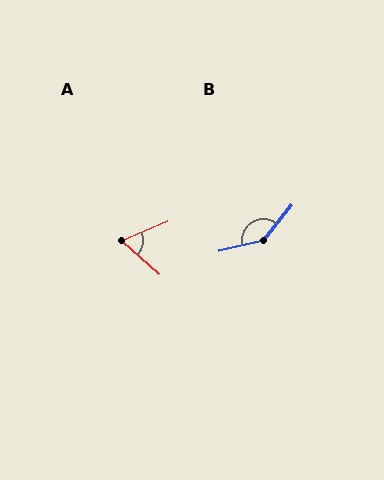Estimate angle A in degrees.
Approximately 65 degrees.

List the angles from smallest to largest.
A (65°), B (141°).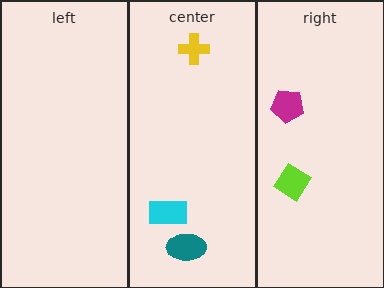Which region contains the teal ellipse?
The center region.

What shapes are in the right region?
The lime diamond, the magenta pentagon.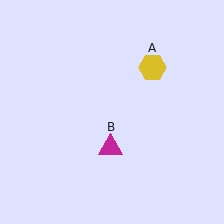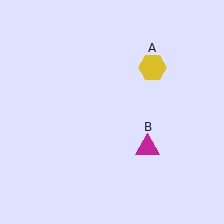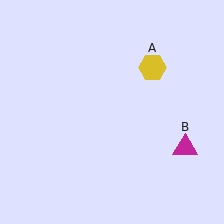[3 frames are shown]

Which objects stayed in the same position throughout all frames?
Yellow hexagon (object A) remained stationary.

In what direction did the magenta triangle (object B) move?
The magenta triangle (object B) moved right.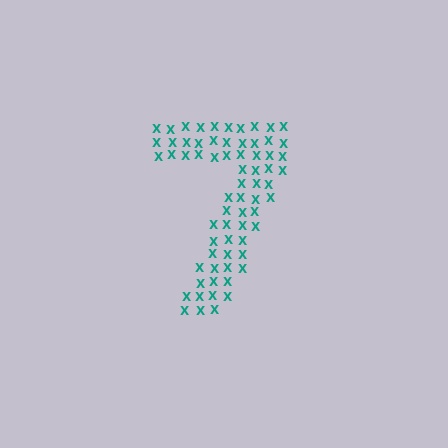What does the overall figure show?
The overall figure shows the digit 7.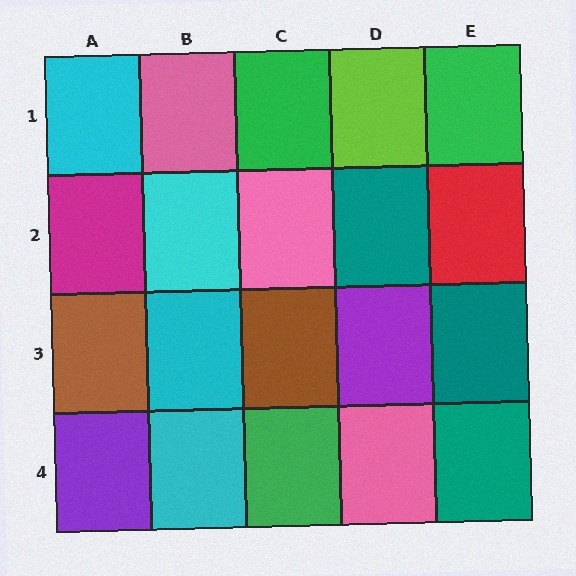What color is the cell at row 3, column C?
Brown.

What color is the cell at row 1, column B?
Pink.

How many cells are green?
3 cells are green.